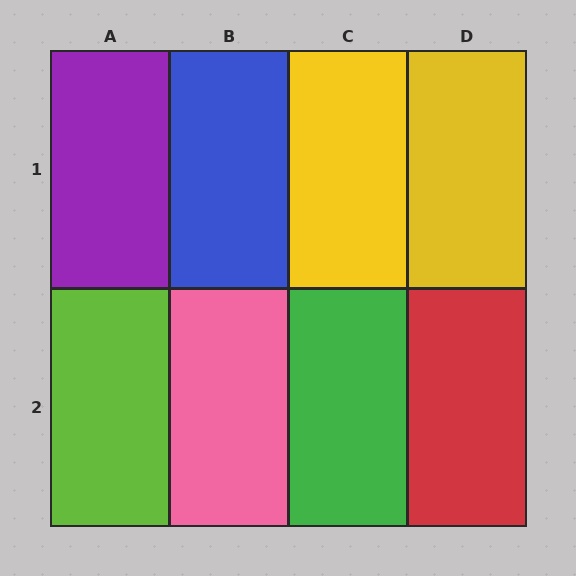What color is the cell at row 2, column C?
Green.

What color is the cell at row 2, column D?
Red.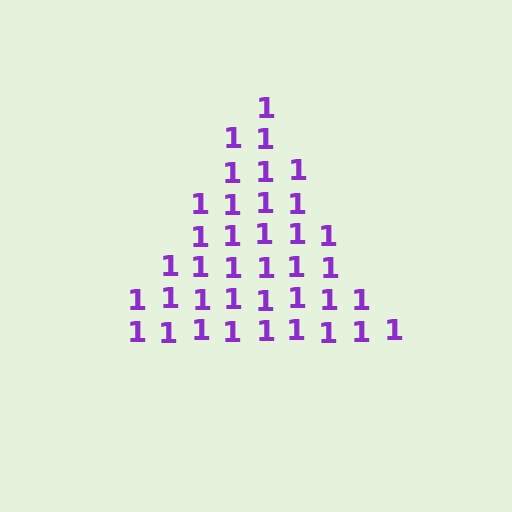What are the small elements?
The small elements are digit 1's.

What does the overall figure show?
The overall figure shows a triangle.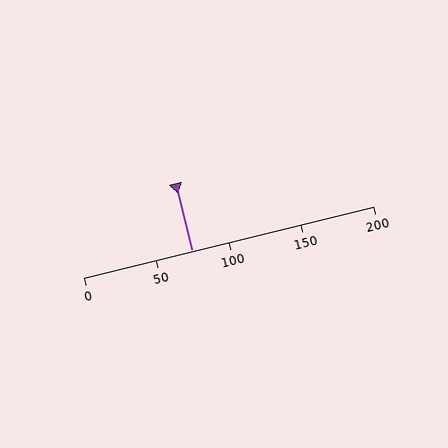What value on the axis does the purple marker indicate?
The marker indicates approximately 75.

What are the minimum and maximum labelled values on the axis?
The axis runs from 0 to 200.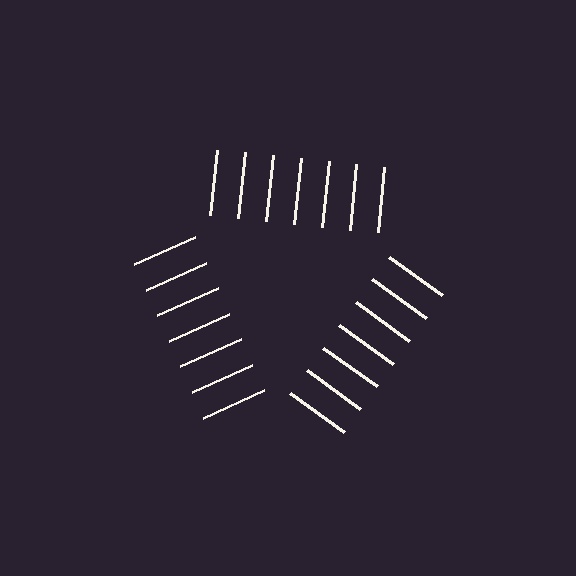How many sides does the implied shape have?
3 sides — the line-ends trace a triangle.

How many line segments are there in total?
21 — 7 along each of the 3 edges.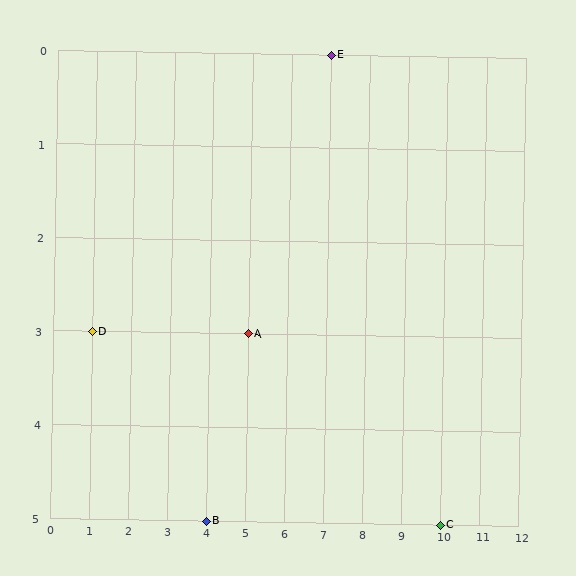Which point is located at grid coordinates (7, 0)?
Point E is at (7, 0).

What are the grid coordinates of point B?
Point B is at grid coordinates (4, 5).